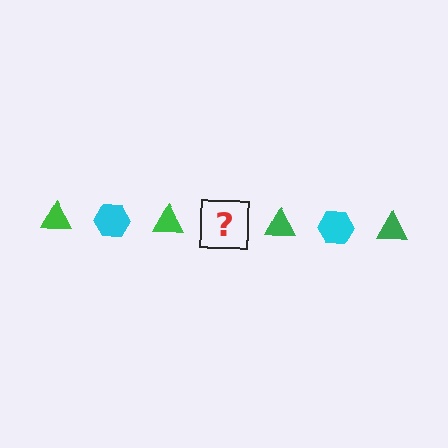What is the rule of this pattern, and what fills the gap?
The rule is that the pattern alternates between green triangle and cyan hexagon. The gap should be filled with a cyan hexagon.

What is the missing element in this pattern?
The missing element is a cyan hexagon.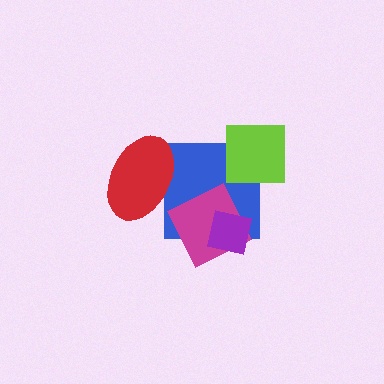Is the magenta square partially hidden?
Yes, it is partially covered by another shape.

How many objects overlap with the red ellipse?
1 object overlaps with the red ellipse.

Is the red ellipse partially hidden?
No, no other shape covers it.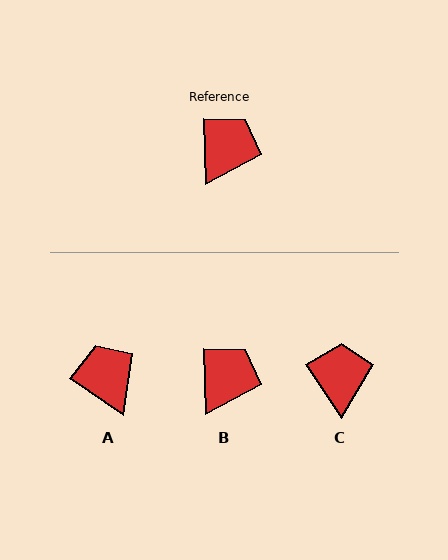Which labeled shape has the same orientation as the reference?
B.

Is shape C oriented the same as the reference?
No, it is off by about 32 degrees.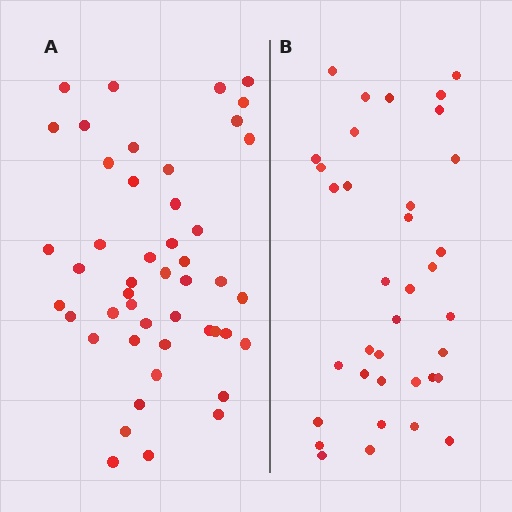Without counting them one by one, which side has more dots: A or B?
Region A (the left region) has more dots.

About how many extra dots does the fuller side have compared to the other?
Region A has roughly 12 or so more dots than region B.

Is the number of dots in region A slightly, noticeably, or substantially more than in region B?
Region A has noticeably more, but not dramatically so. The ratio is roughly 1.3 to 1.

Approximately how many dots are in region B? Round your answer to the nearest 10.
About 40 dots. (The exact count is 36, which rounds to 40.)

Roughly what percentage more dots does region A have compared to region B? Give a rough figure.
About 30% more.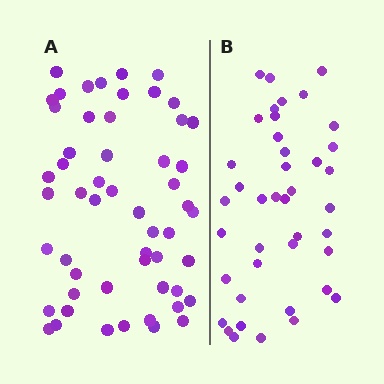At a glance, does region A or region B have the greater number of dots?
Region A (the left region) has more dots.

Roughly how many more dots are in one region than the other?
Region A has approximately 15 more dots than region B.